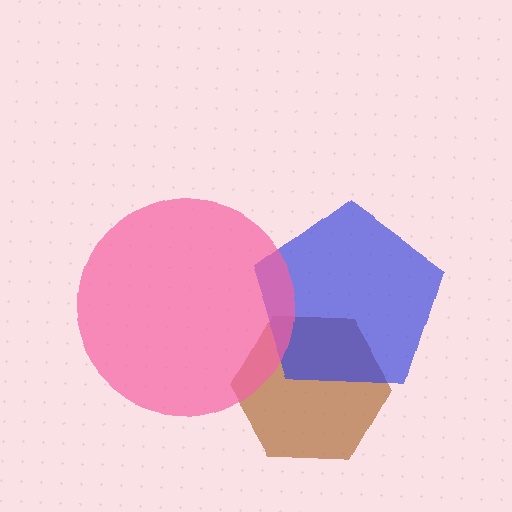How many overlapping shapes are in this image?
There are 3 overlapping shapes in the image.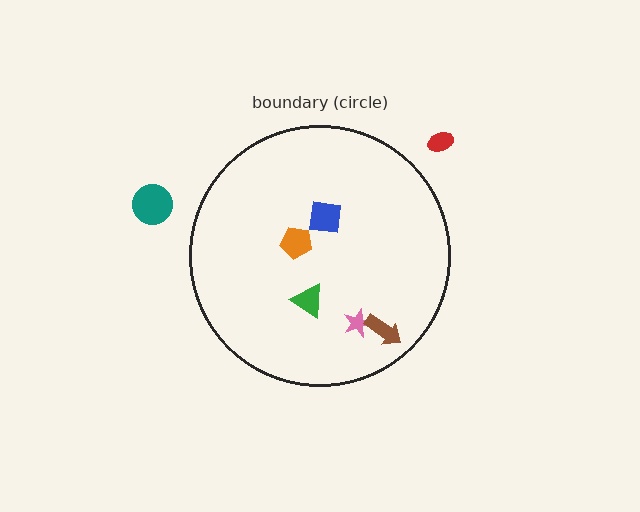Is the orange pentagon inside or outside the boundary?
Inside.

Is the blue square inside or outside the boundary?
Inside.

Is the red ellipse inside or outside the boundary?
Outside.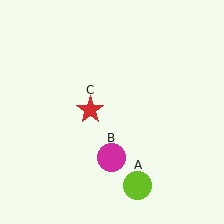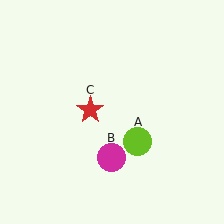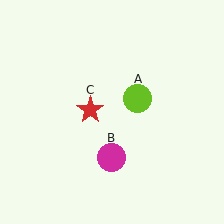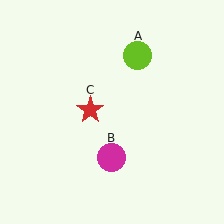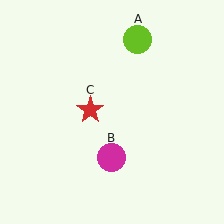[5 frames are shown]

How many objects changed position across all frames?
1 object changed position: lime circle (object A).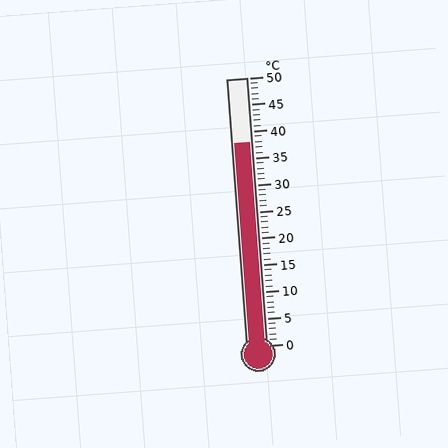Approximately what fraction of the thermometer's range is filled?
The thermometer is filled to approximately 75% of its range.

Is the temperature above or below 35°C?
The temperature is above 35°C.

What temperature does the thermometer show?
The thermometer shows approximately 38°C.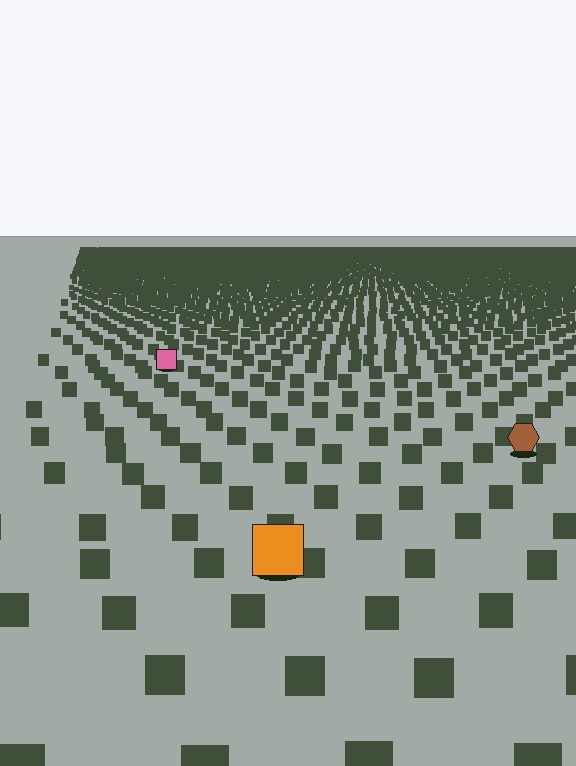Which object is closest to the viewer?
The orange square is closest. The texture marks near it are larger and more spread out.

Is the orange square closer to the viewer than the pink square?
Yes. The orange square is closer — you can tell from the texture gradient: the ground texture is coarser near it.